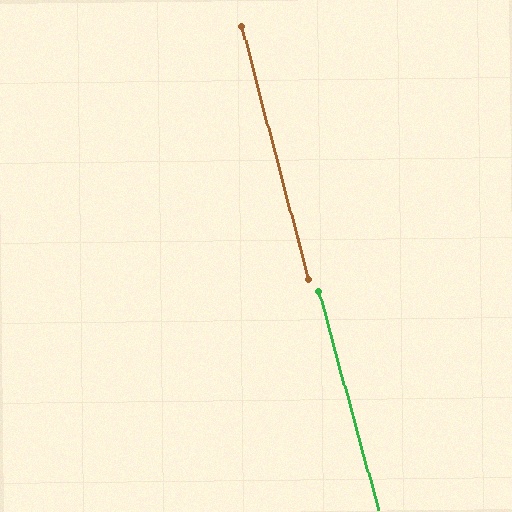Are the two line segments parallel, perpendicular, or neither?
Parallel — their directions differ by only 0.6°.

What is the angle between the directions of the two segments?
Approximately 1 degree.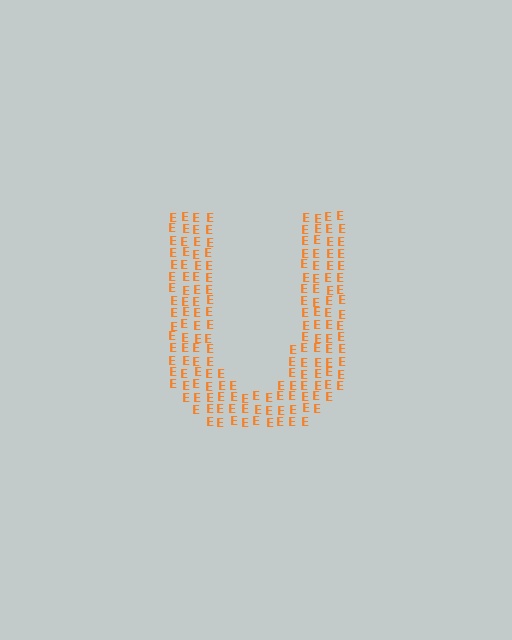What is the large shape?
The large shape is the letter U.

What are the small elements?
The small elements are letter E's.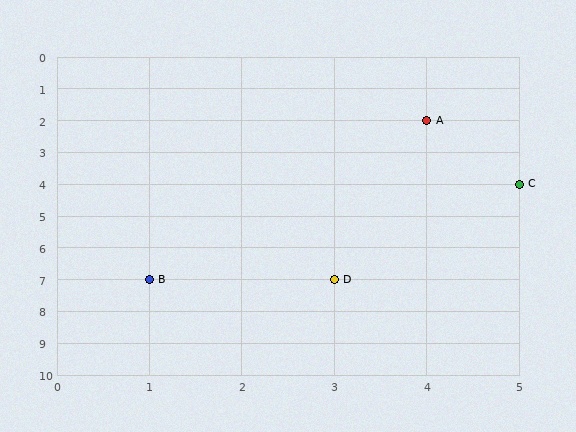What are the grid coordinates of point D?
Point D is at grid coordinates (3, 7).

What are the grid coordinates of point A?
Point A is at grid coordinates (4, 2).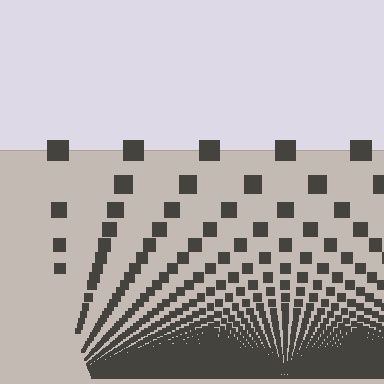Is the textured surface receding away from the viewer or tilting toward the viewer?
The surface appears to tilt toward the viewer. Texture elements get larger and sparser toward the top.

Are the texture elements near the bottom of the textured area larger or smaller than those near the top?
Smaller. The gradient is inverted — elements near the bottom are smaller and denser.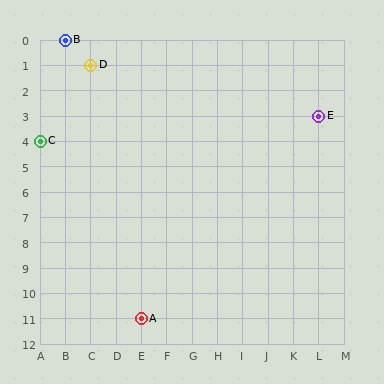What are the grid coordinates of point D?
Point D is at grid coordinates (C, 1).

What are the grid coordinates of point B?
Point B is at grid coordinates (B, 0).